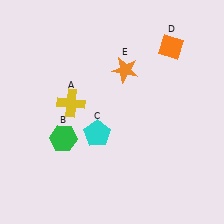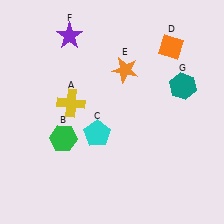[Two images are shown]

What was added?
A purple star (F), a teal hexagon (G) were added in Image 2.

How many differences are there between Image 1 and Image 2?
There are 2 differences between the two images.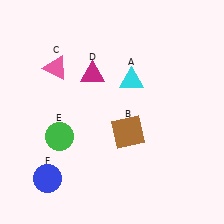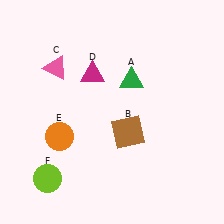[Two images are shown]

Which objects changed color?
A changed from cyan to green. E changed from green to orange. F changed from blue to lime.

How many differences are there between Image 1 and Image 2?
There are 3 differences between the two images.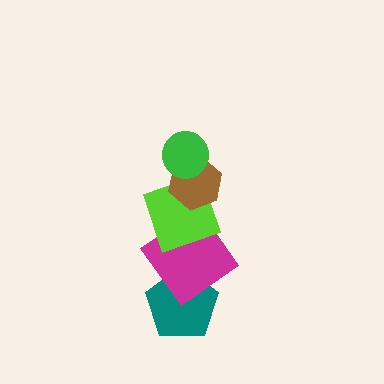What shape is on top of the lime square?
The brown hexagon is on top of the lime square.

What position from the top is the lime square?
The lime square is 3rd from the top.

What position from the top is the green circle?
The green circle is 1st from the top.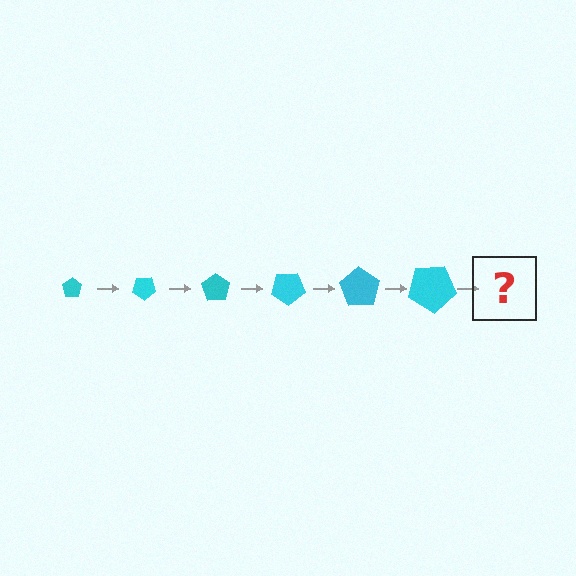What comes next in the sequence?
The next element should be a pentagon, larger than the previous one and rotated 210 degrees from the start.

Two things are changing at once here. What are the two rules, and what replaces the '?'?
The two rules are that the pentagon grows larger each step and it rotates 35 degrees each step. The '?' should be a pentagon, larger than the previous one and rotated 210 degrees from the start.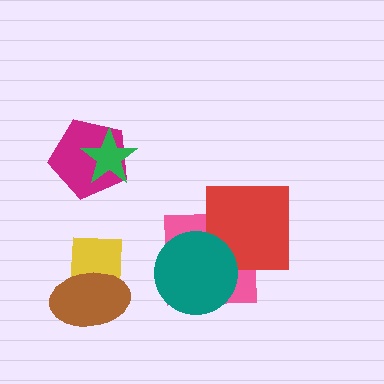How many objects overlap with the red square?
2 objects overlap with the red square.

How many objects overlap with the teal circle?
2 objects overlap with the teal circle.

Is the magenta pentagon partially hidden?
Yes, it is partially covered by another shape.